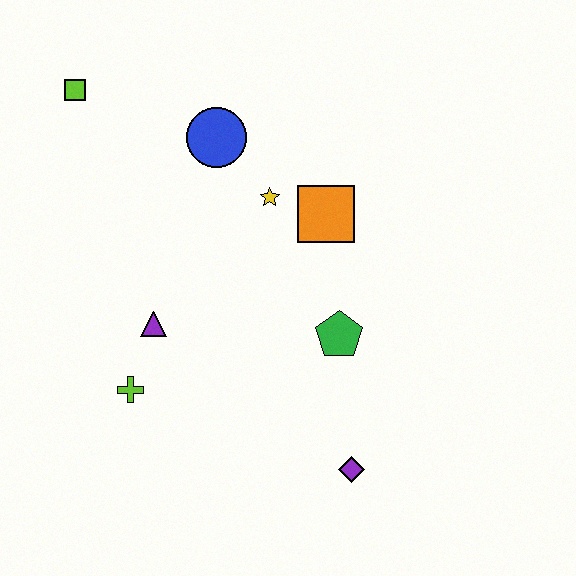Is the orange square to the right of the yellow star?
Yes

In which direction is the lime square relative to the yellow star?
The lime square is to the left of the yellow star.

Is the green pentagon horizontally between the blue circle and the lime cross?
No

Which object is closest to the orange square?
The yellow star is closest to the orange square.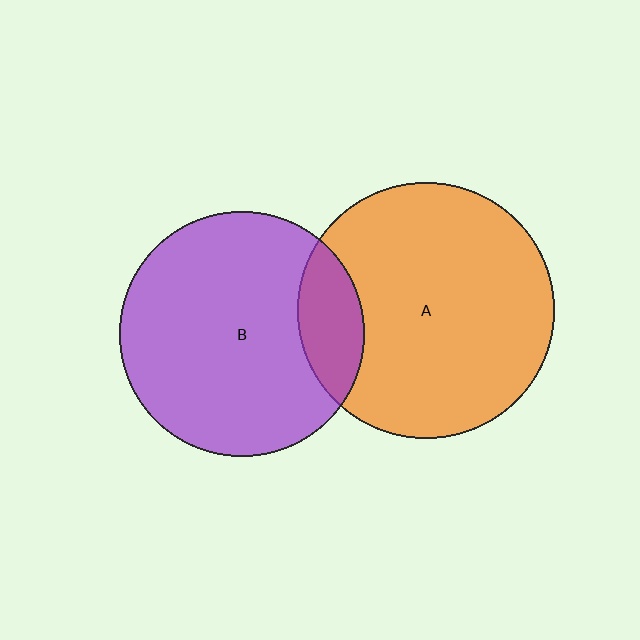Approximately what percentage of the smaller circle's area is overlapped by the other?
Approximately 15%.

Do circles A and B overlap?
Yes.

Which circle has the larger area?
Circle A (orange).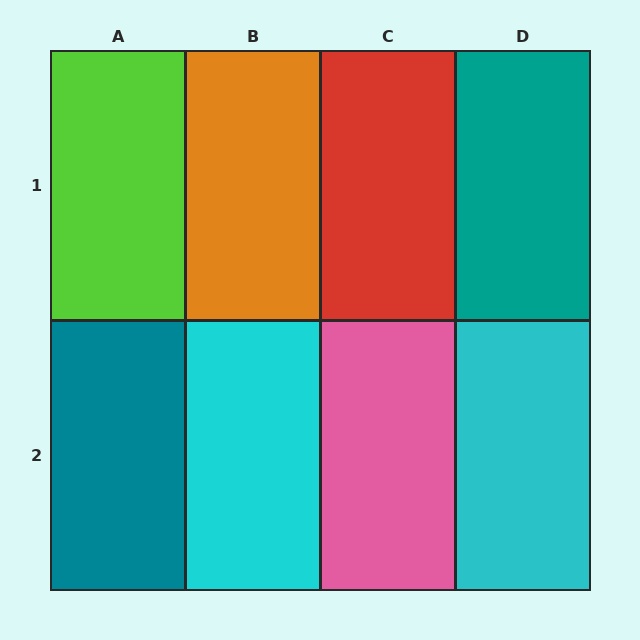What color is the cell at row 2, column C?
Pink.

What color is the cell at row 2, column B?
Cyan.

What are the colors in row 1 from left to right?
Lime, orange, red, teal.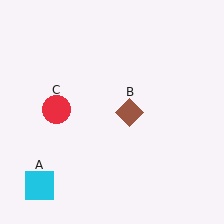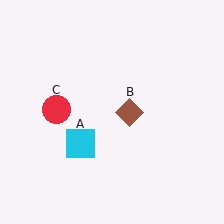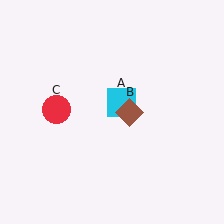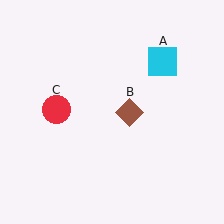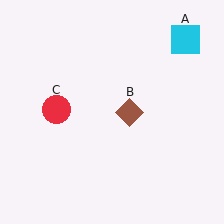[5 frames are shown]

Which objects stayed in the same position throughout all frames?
Brown diamond (object B) and red circle (object C) remained stationary.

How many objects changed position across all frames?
1 object changed position: cyan square (object A).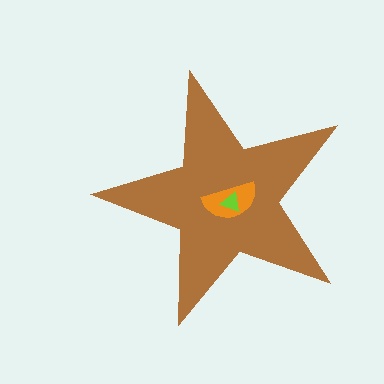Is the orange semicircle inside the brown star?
Yes.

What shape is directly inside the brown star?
The orange semicircle.